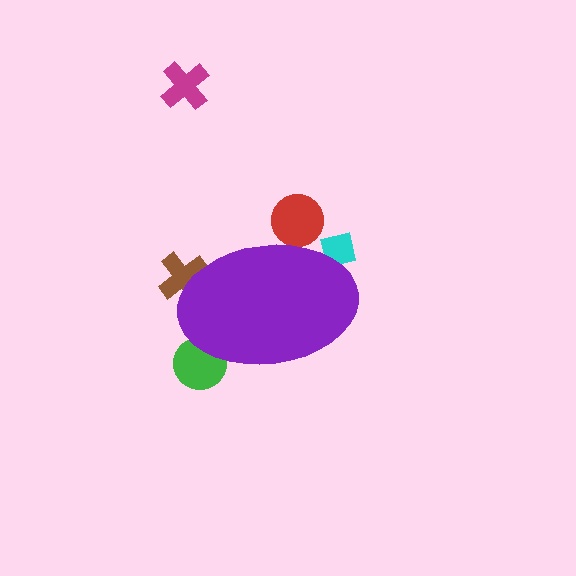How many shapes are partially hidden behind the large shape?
4 shapes are partially hidden.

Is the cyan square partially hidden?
Yes, the cyan square is partially hidden behind the purple ellipse.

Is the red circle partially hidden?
Yes, the red circle is partially hidden behind the purple ellipse.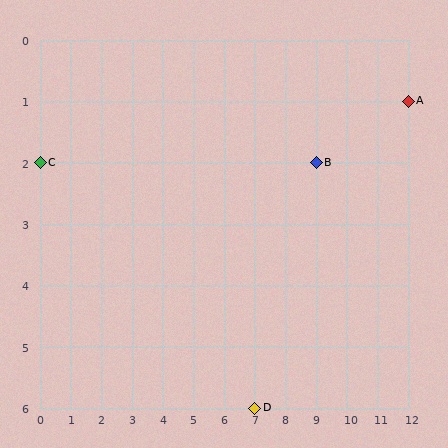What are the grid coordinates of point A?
Point A is at grid coordinates (12, 1).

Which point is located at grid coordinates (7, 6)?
Point D is at (7, 6).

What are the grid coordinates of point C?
Point C is at grid coordinates (0, 2).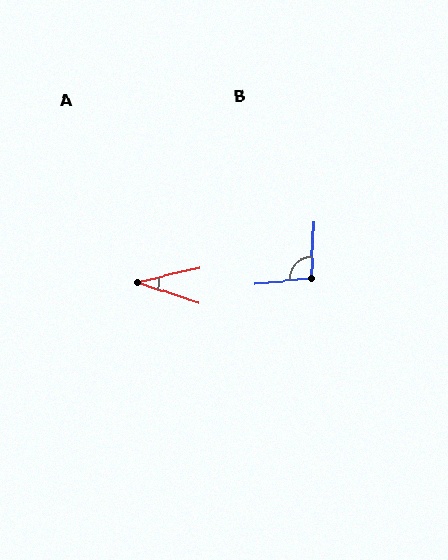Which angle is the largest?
B, at approximately 98 degrees.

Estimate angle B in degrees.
Approximately 98 degrees.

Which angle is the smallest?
A, at approximately 32 degrees.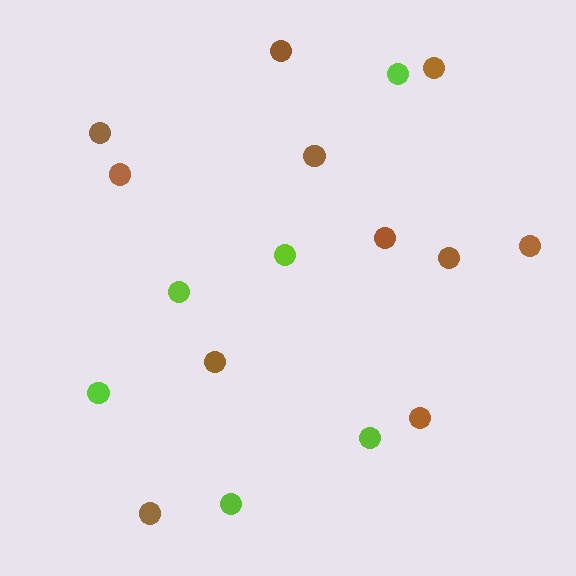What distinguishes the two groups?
There are 2 groups: one group of brown circles (11) and one group of lime circles (6).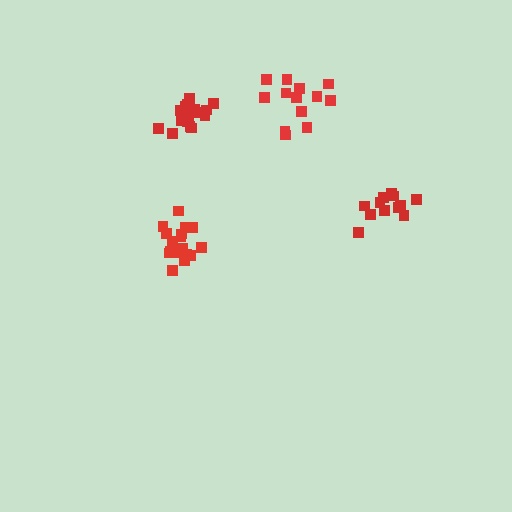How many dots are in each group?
Group 1: 12 dots, Group 2: 18 dots, Group 3: 13 dots, Group 4: 18 dots (61 total).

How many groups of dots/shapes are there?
There are 4 groups.